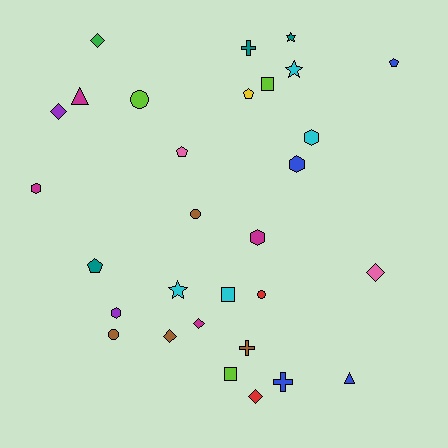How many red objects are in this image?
There are 2 red objects.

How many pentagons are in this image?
There are 4 pentagons.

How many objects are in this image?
There are 30 objects.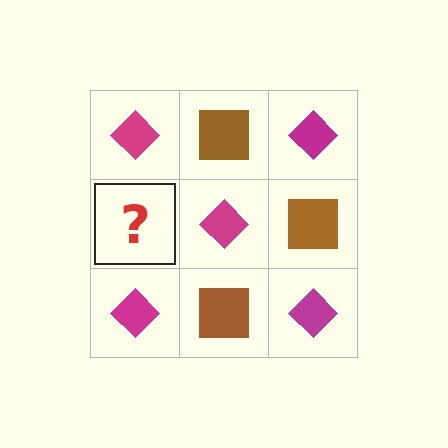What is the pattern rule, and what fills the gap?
The rule is that it alternates magenta diamond and brown square in a checkerboard pattern. The gap should be filled with a brown square.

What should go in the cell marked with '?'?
The missing cell should contain a brown square.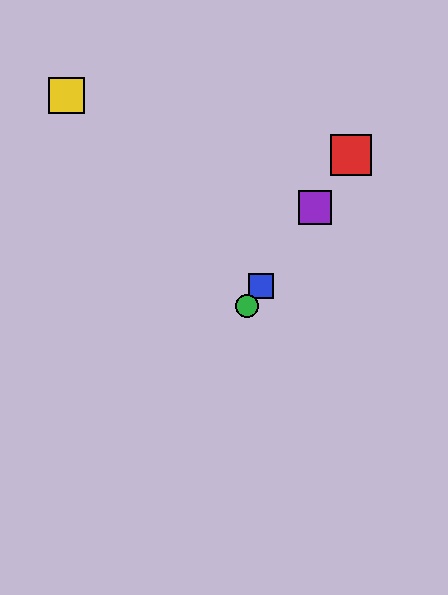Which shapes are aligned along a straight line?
The red square, the blue square, the green circle, the purple square are aligned along a straight line.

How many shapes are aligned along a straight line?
4 shapes (the red square, the blue square, the green circle, the purple square) are aligned along a straight line.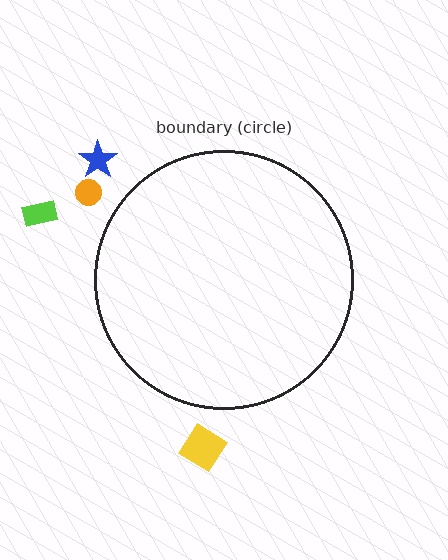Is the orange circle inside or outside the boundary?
Outside.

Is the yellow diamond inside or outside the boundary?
Outside.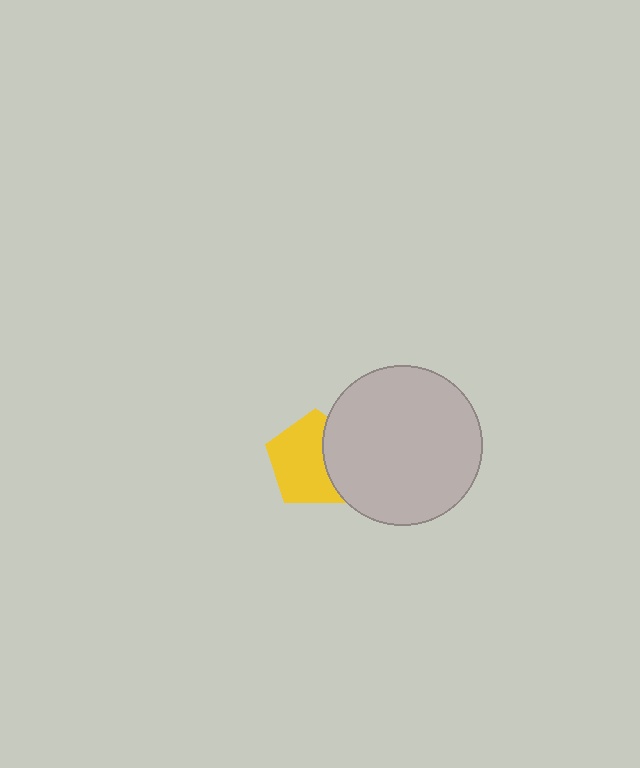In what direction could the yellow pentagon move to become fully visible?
The yellow pentagon could move left. That would shift it out from behind the light gray circle entirely.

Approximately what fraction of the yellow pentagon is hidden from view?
Roughly 33% of the yellow pentagon is hidden behind the light gray circle.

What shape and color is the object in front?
The object in front is a light gray circle.